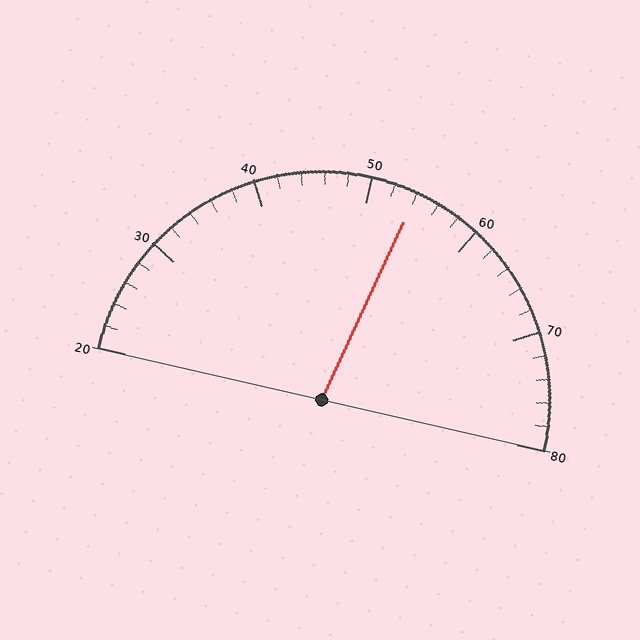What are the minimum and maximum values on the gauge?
The gauge ranges from 20 to 80.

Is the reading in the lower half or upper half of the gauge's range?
The reading is in the upper half of the range (20 to 80).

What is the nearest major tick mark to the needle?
The nearest major tick mark is 50.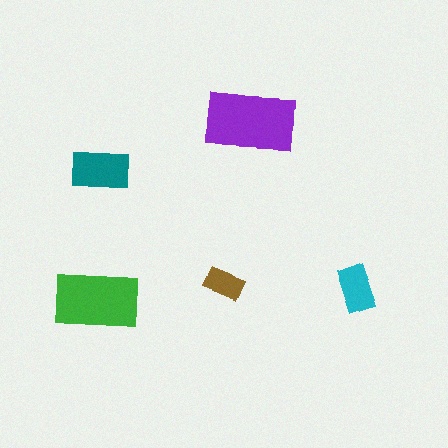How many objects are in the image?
There are 5 objects in the image.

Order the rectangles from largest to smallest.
the purple one, the green one, the teal one, the cyan one, the brown one.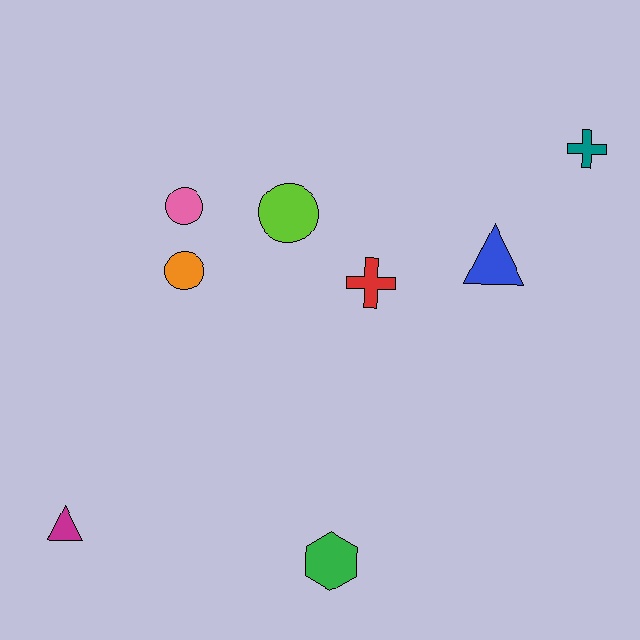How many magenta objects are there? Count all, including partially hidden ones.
There is 1 magenta object.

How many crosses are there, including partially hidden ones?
There are 2 crosses.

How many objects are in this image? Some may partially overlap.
There are 8 objects.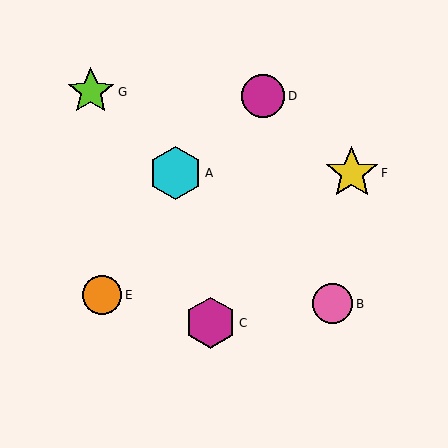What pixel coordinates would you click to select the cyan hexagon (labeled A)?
Click at (175, 173) to select the cyan hexagon A.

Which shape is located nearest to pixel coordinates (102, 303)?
The orange circle (labeled E) at (102, 295) is nearest to that location.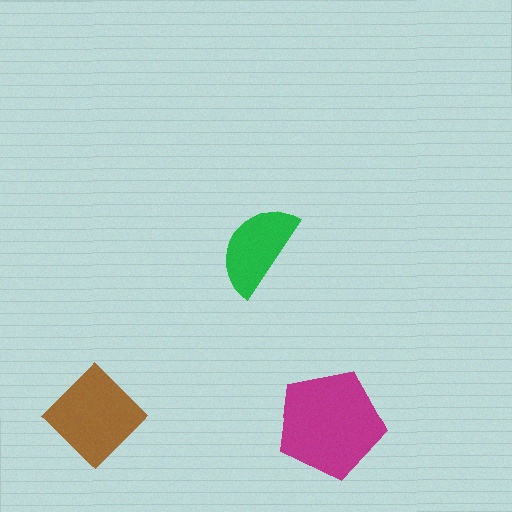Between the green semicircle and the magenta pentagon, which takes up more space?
The magenta pentagon.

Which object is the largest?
The magenta pentagon.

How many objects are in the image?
There are 3 objects in the image.